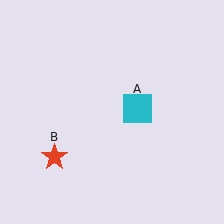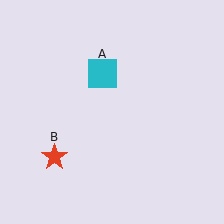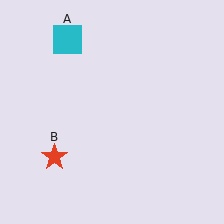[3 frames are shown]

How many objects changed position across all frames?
1 object changed position: cyan square (object A).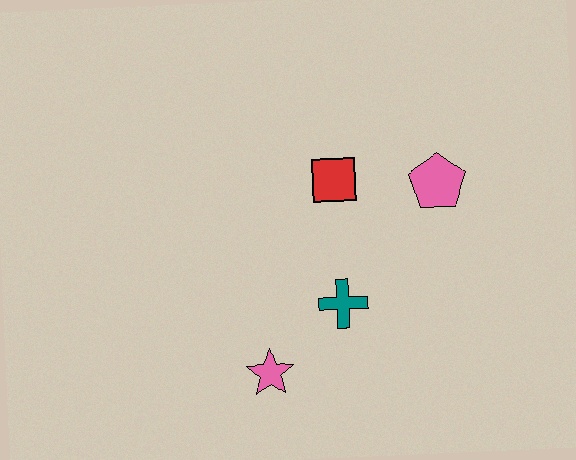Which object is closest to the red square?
The pink pentagon is closest to the red square.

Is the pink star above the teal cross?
No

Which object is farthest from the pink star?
The pink pentagon is farthest from the pink star.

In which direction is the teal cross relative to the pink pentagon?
The teal cross is below the pink pentagon.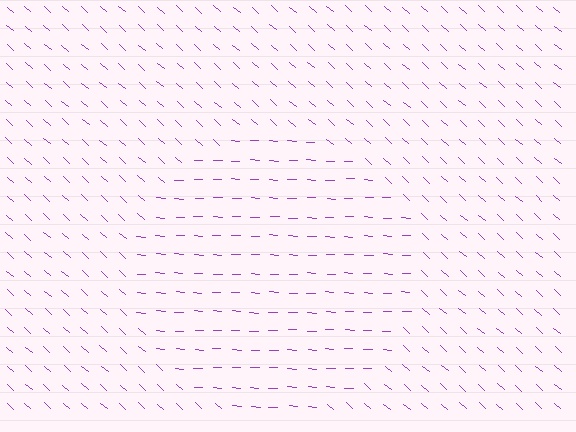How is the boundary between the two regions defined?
The boundary is defined purely by a change in line orientation (approximately 39 degrees difference). All lines are the same color and thickness.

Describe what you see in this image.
The image is filled with small purple line segments. A circle region in the image has lines oriented differently from the surrounding lines, creating a visible texture boundary.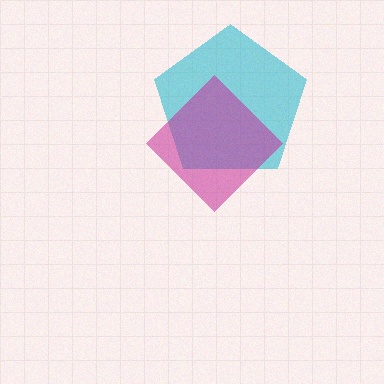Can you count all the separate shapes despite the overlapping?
Yes, there are 2 separate shapes.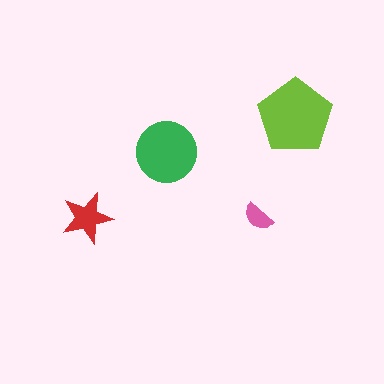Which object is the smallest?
The pink semicircle.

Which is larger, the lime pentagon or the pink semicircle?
The lime pentagon.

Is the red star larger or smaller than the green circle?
Smaller.